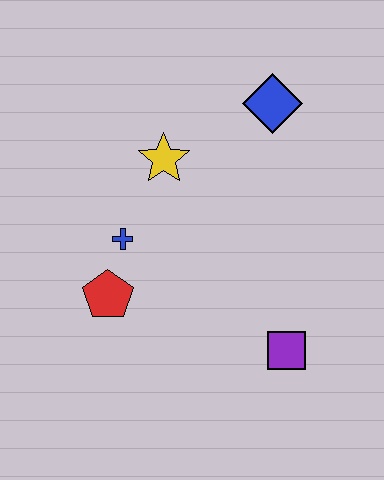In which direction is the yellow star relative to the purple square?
The yellow star is above the purple square.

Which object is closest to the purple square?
The red pentagon is closest to the purple square.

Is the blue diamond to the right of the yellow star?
Yes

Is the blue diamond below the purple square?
No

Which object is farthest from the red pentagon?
The blue diamond is farthest from the red pentagon.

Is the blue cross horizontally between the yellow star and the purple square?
No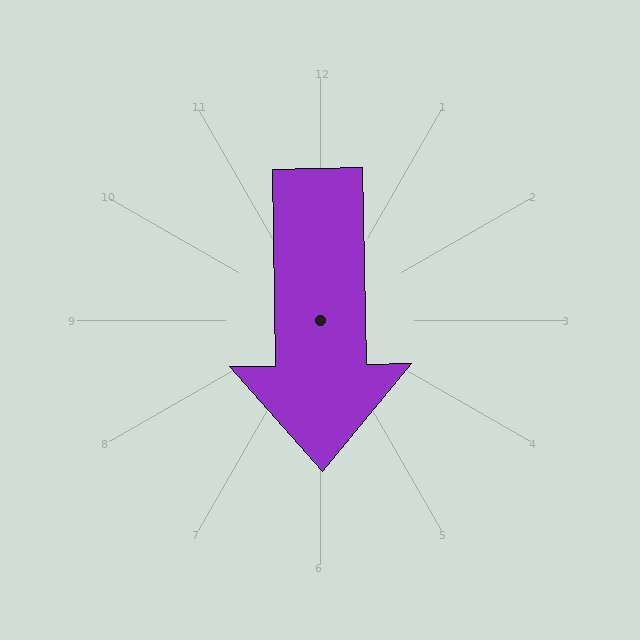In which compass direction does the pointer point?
South.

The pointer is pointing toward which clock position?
Roughly 6 o'clock.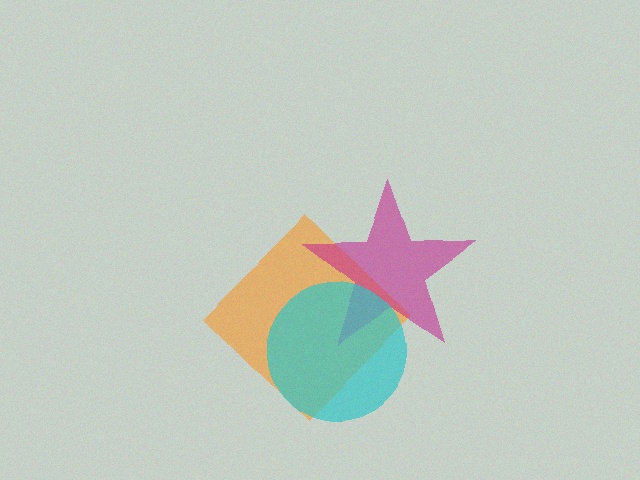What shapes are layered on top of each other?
The layered shapes are: an orange diamond, a magenta star, a cyan circle.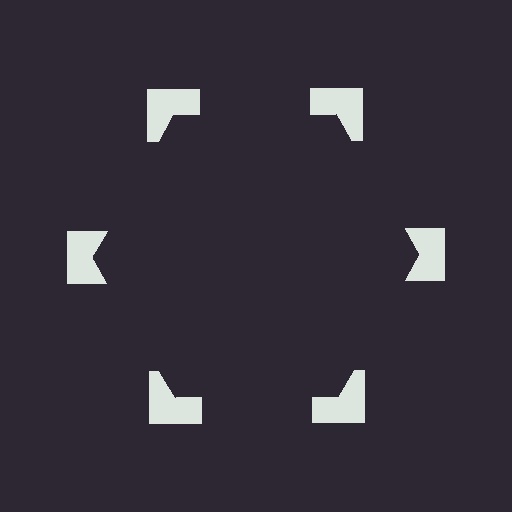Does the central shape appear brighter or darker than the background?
It typically appears slightly darker than the background, even though no actual brightness change is drawn.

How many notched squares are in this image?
There are 6 — one at each vertex of the illusory hexagon.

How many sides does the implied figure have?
6 sides.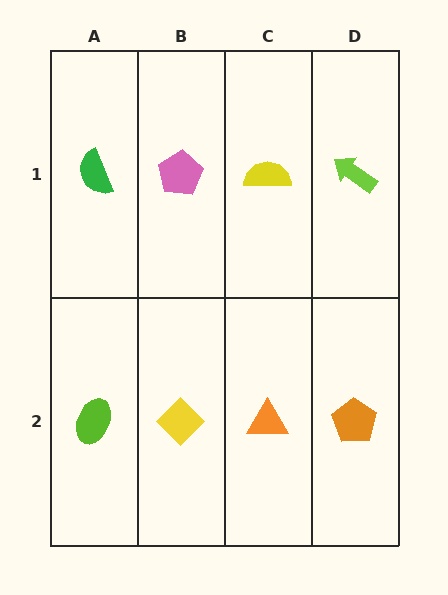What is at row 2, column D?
An orange pentagon.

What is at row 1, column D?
A lime arrow.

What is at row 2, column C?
An orange triangle.